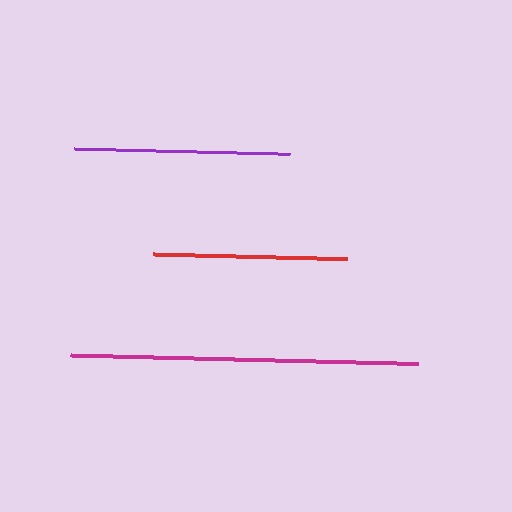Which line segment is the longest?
The magenta line is the longest at approximately 348 pixels.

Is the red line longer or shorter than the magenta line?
The magenta line is longer than the red line.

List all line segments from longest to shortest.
From longest to shortest: magenta, purple, red.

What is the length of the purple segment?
The purple segment is approximately 215 pixels long.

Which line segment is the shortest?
The red line is the shortest at approximately 194 pixels.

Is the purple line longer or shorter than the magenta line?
The magenta line is longer than the purple line.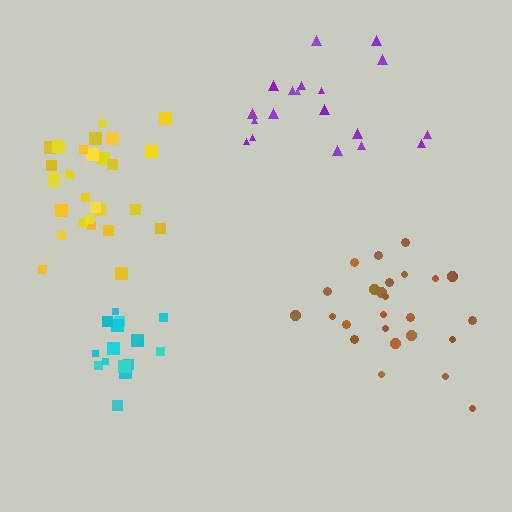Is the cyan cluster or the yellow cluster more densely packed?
Cyan.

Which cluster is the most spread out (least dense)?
Purple.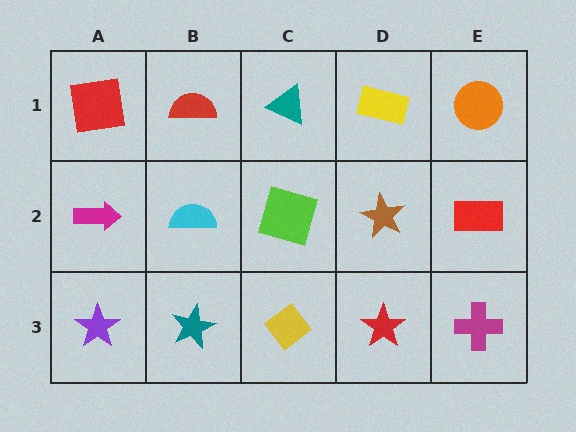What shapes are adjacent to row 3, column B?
A cyan semicircle (row 2, column B), a purple star (row 3, column A), a yellow diamond (row 3, column C).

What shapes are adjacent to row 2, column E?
An orange circle (row 1, column E), a magenta cross (row 3, column E), a brown star (row 2, column D).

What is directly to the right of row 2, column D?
A red rectangle.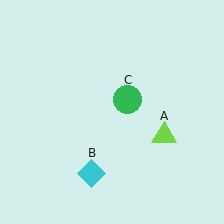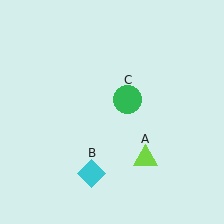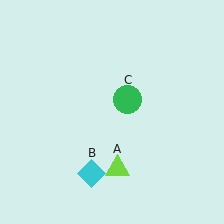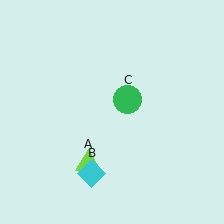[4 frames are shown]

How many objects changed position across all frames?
1 object changed position: lime triangle (object A).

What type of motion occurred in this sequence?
The lime triangle (object A) rotated clockwise around the center of the scene.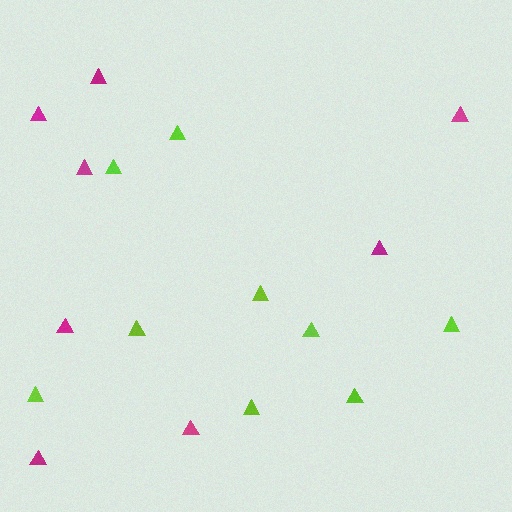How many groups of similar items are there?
There are 2 groups: one group of magenta triangles (8) and one group of lime triangles (9).